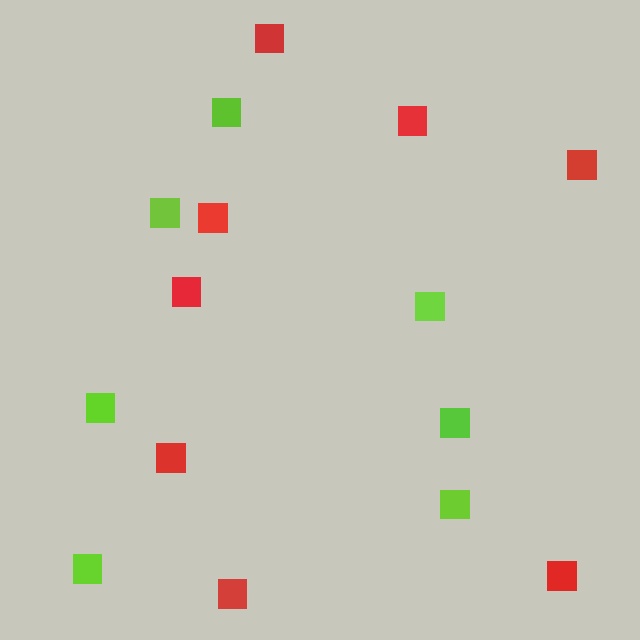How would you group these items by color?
There are 2 groups: one group of lime squares (7) and one group of red squares (8).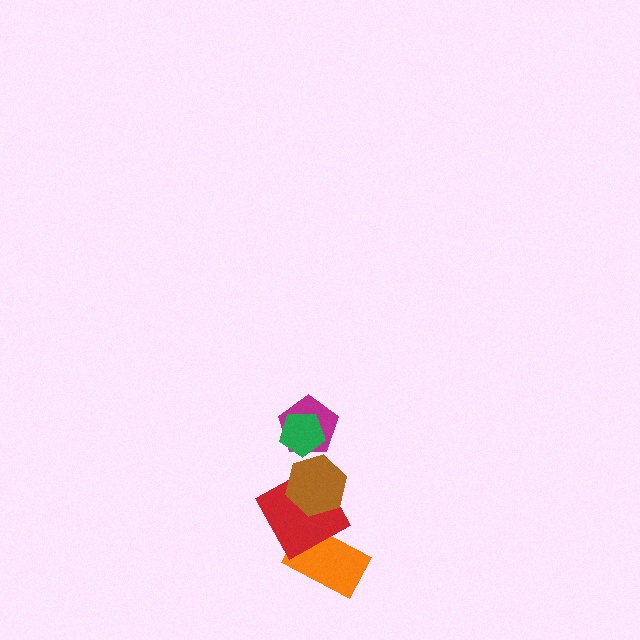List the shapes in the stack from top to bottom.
From top to bottom: the green pentagon, the magenta pentagon, the brown hexagon, the red square, the orange rectangle.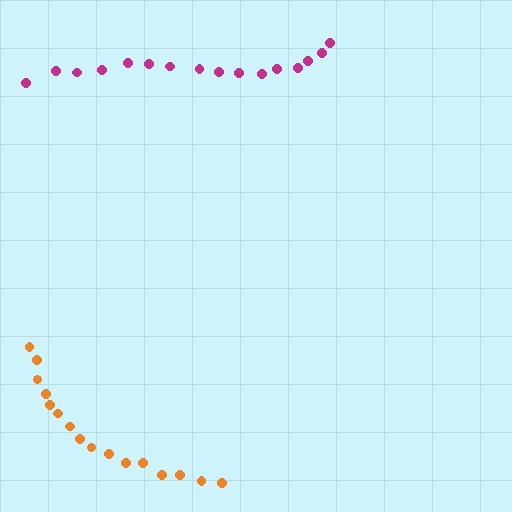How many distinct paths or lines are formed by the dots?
There are 2 distinct paths.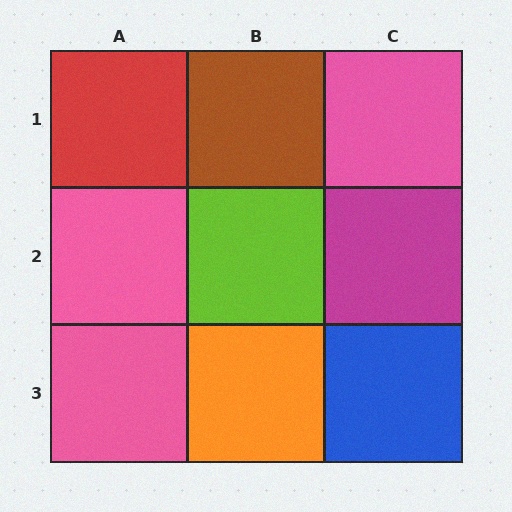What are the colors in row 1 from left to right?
Red, brown, pink.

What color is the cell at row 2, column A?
Pink.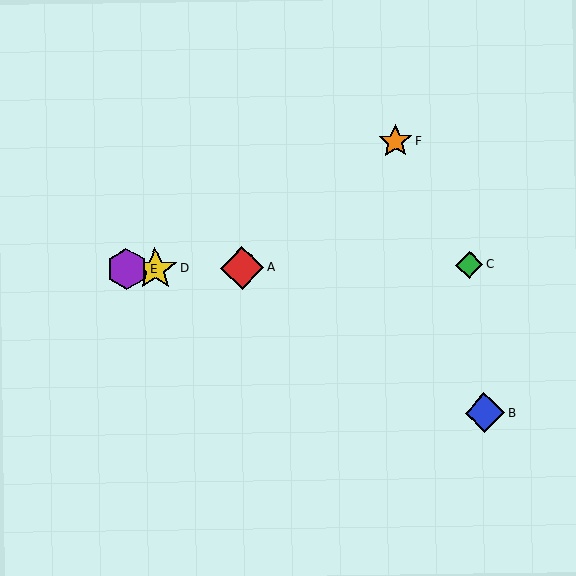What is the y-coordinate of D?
Object D is at y≈269.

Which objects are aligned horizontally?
Objects A, C, D, E are aligned horizontally.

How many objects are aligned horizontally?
4 objects (A, C, D, E) are aligned horizontally.